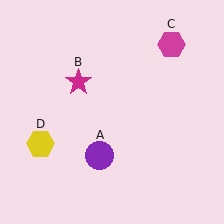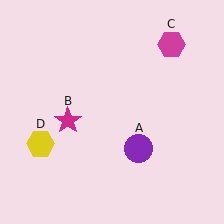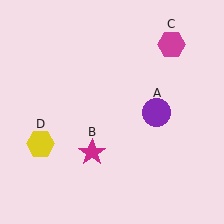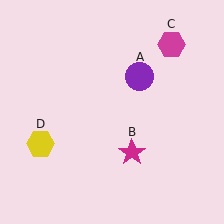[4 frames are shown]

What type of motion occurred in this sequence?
The purple circle (object A), magenta star (object B) rotated counterclockwise around the center of the scene.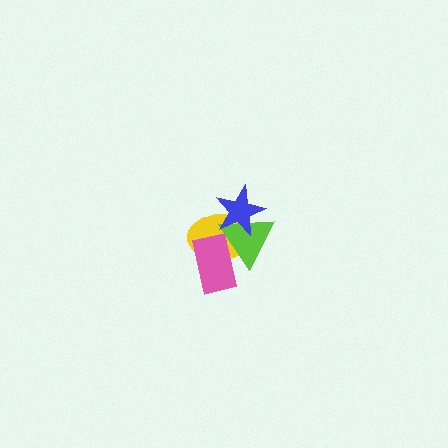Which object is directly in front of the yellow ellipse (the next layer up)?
The lime triangle is directly in front of the yellow ellipse.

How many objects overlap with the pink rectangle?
2 objects overlap with the pink rectangle.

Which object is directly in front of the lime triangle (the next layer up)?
The blue star is directly in front of the lime triangle.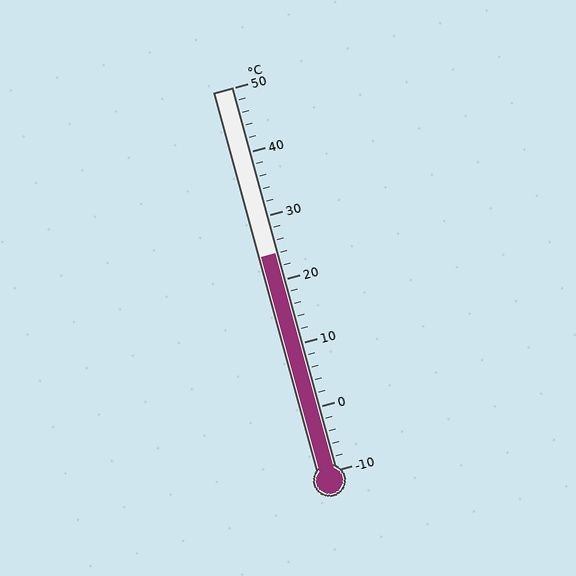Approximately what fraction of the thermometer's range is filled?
The thermometer is filled to approximately 55% of its range.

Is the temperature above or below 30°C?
The temperature is below 30°C.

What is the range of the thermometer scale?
The thermometer scale ranges from -10°C to 50°C.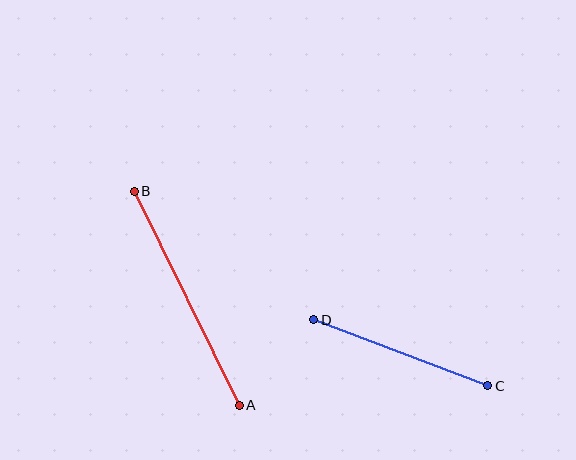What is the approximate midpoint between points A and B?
The midpoint is at approximately (187, 298) pixels.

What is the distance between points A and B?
The distance is approximately 239 pixels.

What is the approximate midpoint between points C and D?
The midpoint is at approximately (401, 353) pixels.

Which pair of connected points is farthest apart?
Points A and B are farthest apart.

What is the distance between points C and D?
The distance is approximately 186 pixels.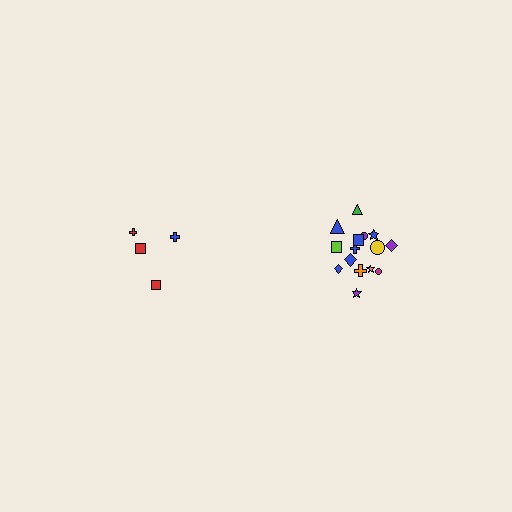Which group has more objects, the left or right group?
The right group.